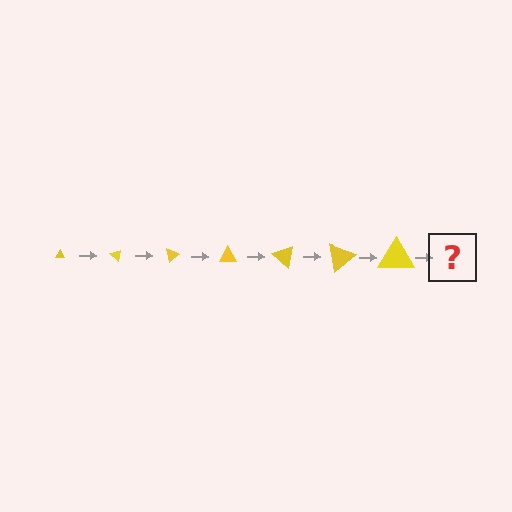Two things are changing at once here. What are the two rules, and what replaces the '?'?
The two rules are that the triangle grows larger each step and it rotates 40 degrees each step. The '?' should be a triangle, larger than the previous one and rotated 280 degrees from the start.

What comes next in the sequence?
The next element should be a triangle, larger than the previous one and rotated 280 degrees from the start.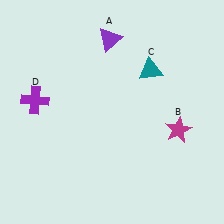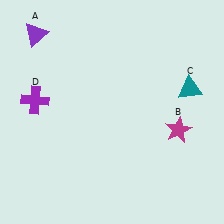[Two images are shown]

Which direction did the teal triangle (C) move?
The teal triangle (C) moved right.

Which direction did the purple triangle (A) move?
The purple triangle (A) moved left.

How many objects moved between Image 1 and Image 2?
2 objects moved between the two images.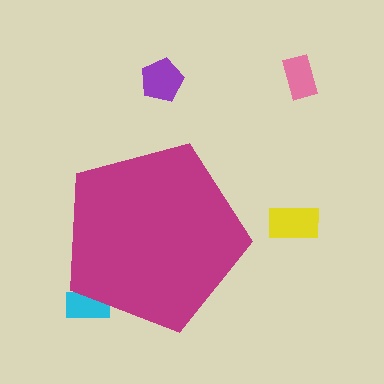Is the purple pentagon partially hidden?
No, the purple pentagon is fully visible.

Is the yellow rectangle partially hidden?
No, the yellow rectangle is fully visible.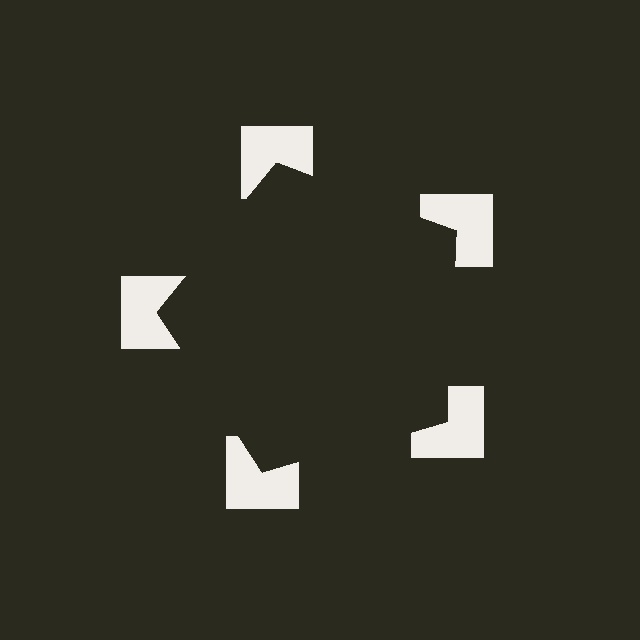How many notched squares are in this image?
There are 5 — one at each vertex of the illusory pentagon.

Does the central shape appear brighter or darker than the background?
It typically appears slightly darker than the background, even though no actual brightness change is drawn.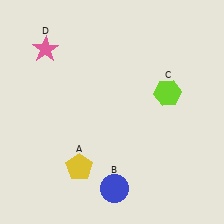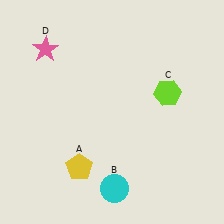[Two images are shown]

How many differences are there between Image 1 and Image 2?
There is 1 difference between the two images.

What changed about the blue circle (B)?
In Image 1, B is blue. In Image 2, it changed to cyan.